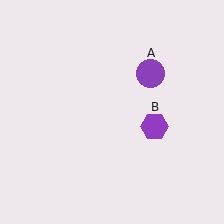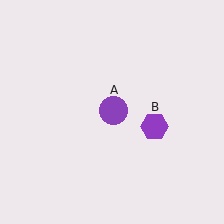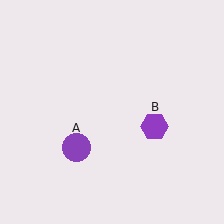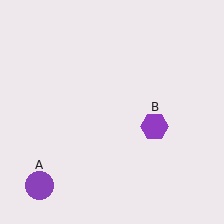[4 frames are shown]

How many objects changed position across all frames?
1 object changed position: purple circle (object A).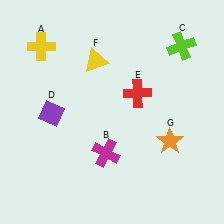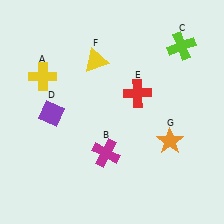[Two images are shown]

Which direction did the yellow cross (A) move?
The yellow cross (A) moved down.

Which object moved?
The yellow cross (A) moved down.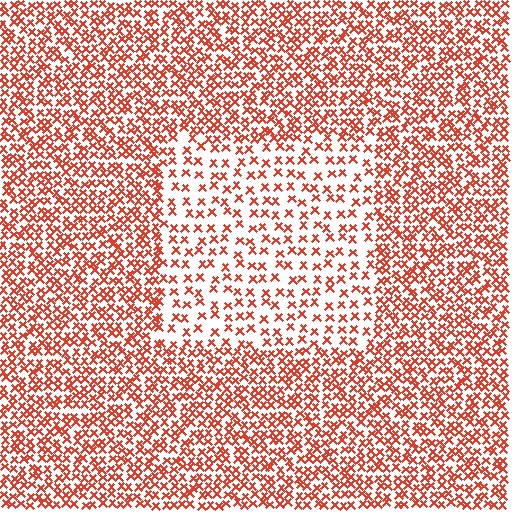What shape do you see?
I see a rectangle.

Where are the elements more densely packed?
The elements are more densely packed outside the rectangle boundary.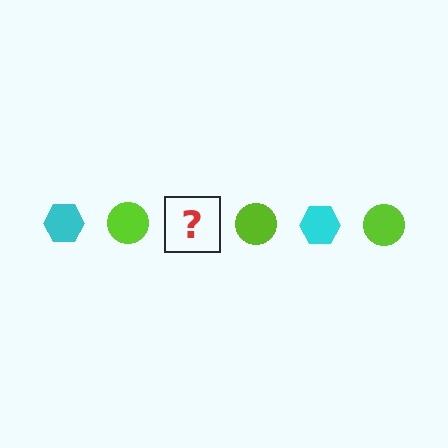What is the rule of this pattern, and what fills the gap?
The rule is that the pattern alternates between cyan hexagon and lime circle. The gap should be filled with a cyan hexagon.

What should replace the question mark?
The question mark should be replaced with a cyan hexagon.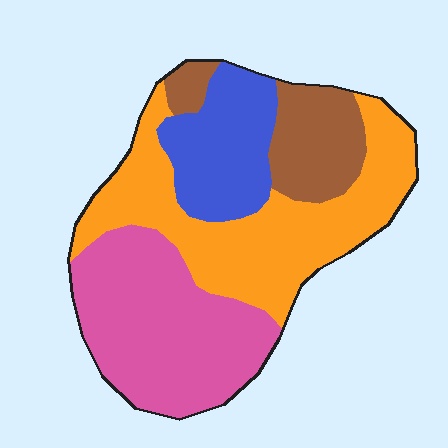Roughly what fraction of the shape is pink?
Pink takes up about one third (1/3) of the shape.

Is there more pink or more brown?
Pink.